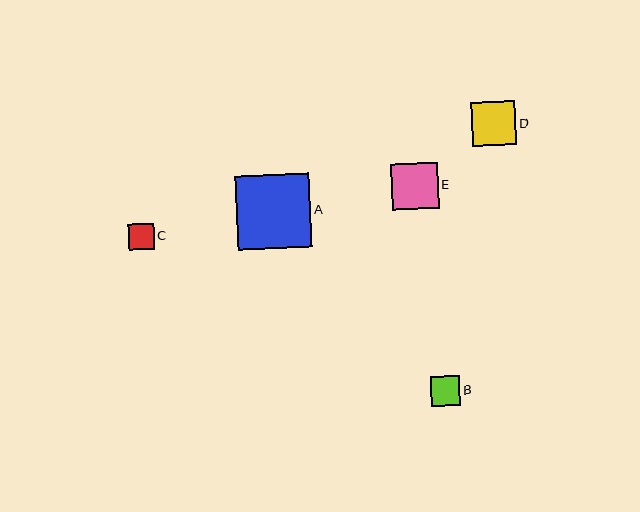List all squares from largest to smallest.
From largest to smallest: A, E, D, B, C.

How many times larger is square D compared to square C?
Square D is approximately 1.7 times the size of square C.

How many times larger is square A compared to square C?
Square A is approximately 2.9 times the size of square C.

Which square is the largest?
Square A is the largest with a size of approximately 75 pixels.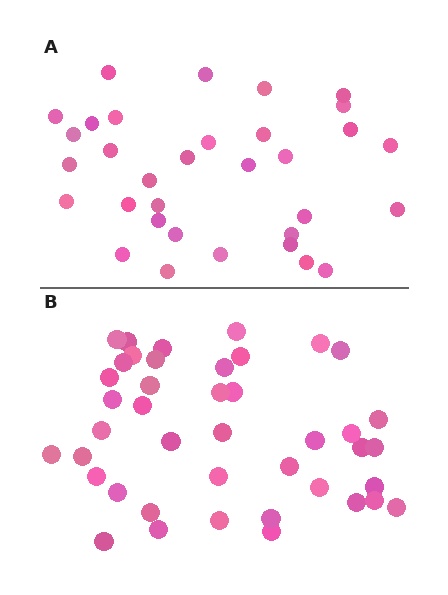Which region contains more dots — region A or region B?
Region B (the bottom region) has more dots.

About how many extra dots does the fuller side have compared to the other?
Region B has roughly 8 or so more dots than region A.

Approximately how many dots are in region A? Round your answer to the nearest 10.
About 30 dots. (The exact count is 33, which rounds to 30.)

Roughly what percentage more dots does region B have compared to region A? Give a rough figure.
About 25% more.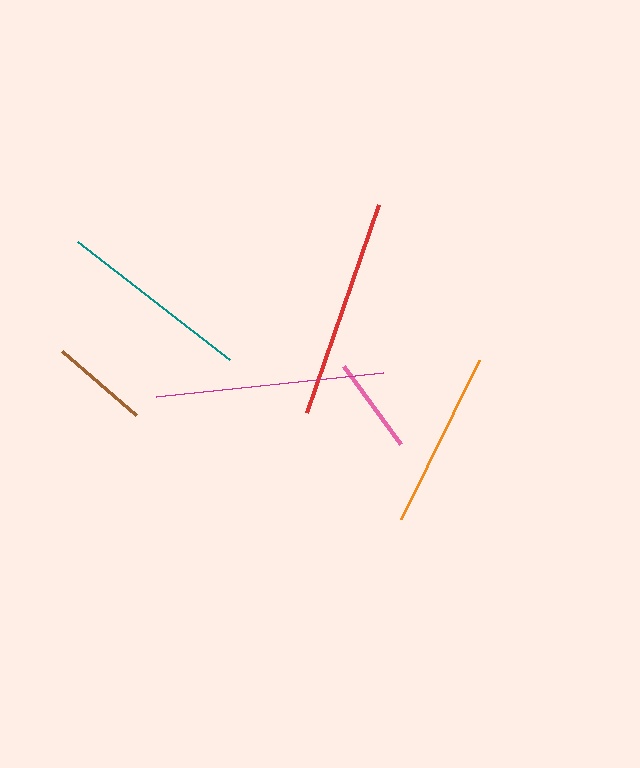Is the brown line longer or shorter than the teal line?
The teal line is longer than the brown line.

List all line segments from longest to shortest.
From longest to shortest: magenta, red, teal, orange, brown, pink.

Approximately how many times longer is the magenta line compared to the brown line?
The magenta line is approximately 2.3 times the length of the brown line.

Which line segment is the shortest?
The pink line is the shortest at approximately 97 pixels.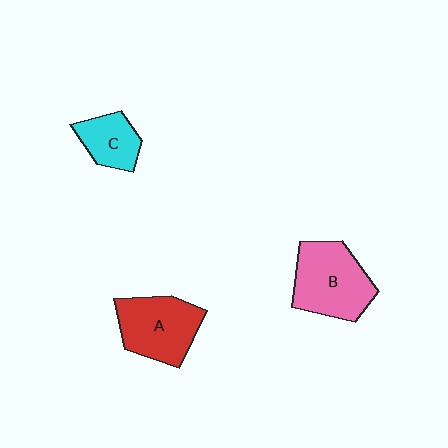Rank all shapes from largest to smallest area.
From largest to smallest: B (pink), A (red), C (cyan).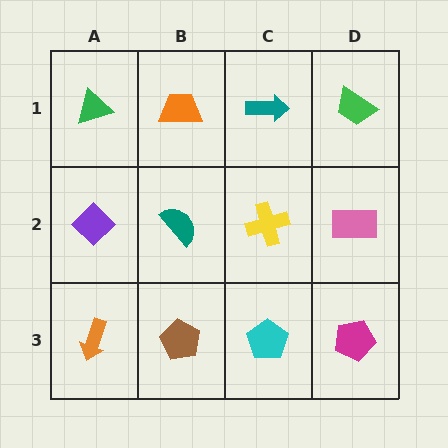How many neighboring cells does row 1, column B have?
3.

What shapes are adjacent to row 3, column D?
A pink rectangle (row 2, column D), a cyan pentagon (row 3, column C).